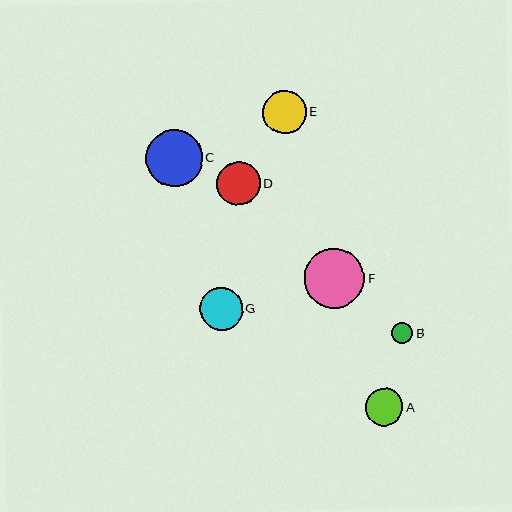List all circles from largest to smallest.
From largest to smallest: F, C, E, D, G, A, B.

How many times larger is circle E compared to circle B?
Circle E is approximately 2.0 times the size of circle B.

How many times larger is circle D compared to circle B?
Circle D is approximately 2.0 times the size of circle B.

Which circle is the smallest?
Circle B is the smallest with a size of approximately 21 pixels.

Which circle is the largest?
Circle F is the largest with a size of approximately 60 pixels.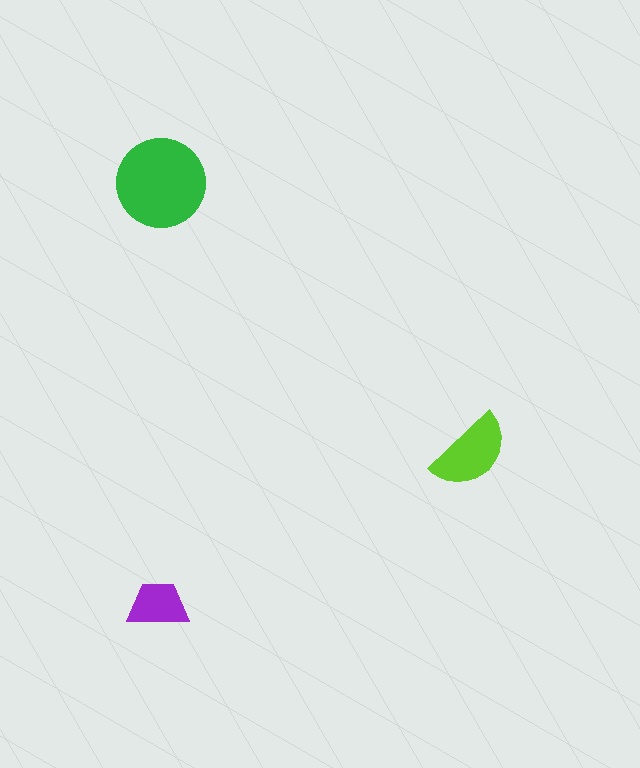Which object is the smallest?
The purple trapezoid.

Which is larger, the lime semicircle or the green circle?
The green circle.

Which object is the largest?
The green circle.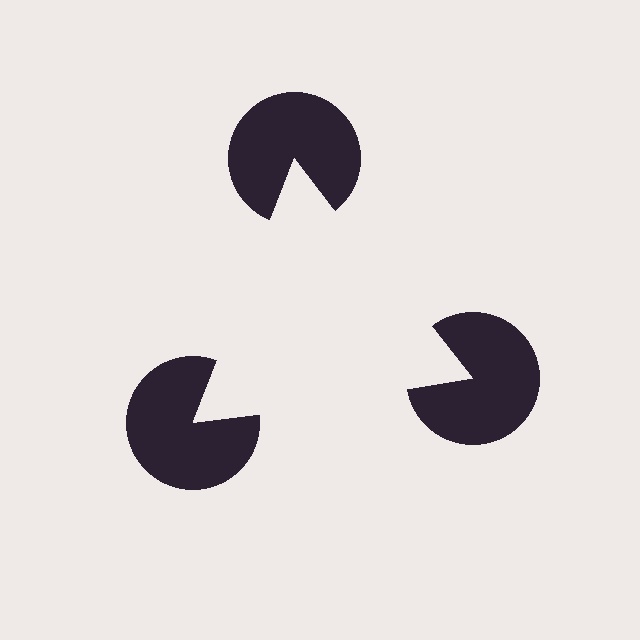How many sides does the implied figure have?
3 sides.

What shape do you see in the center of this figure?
An illusory triangle — its edges are inferred from the aligned wedge cuts in the pac-man discs, not physically drawn.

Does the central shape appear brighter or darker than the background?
It typically appears slightly brighter than the background, even though no actual brightness change is drawn.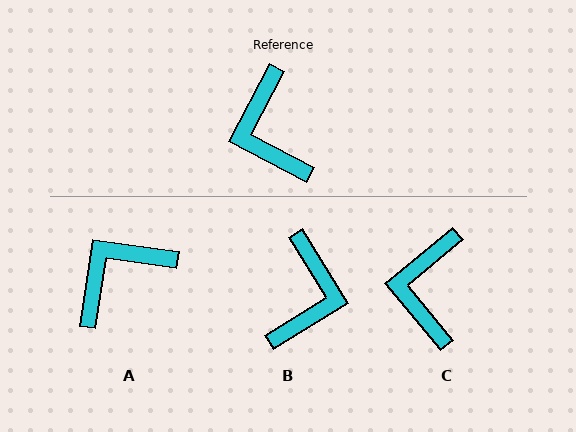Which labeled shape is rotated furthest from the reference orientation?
B, about 150 degrees away.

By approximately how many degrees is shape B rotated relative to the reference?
Approximately 150 degrees counter-clockwise.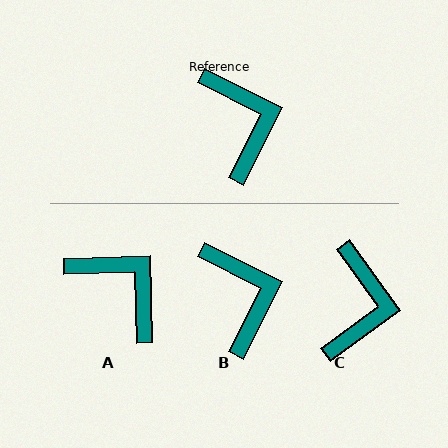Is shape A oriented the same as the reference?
No, it is off by about 28 degrees.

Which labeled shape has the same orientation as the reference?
B.